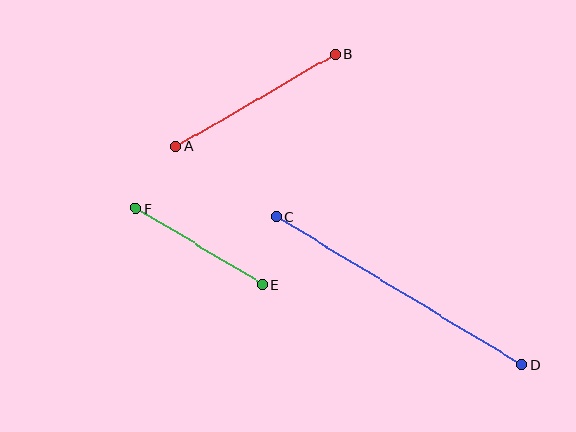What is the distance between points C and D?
The distance is approximately 286 pixels.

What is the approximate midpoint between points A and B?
The midpoint is at approximately (255, 100) pixels.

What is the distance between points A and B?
The distance is approximately 184 pixels.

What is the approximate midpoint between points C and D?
The midpoint is at approximately (399, 290) pixels.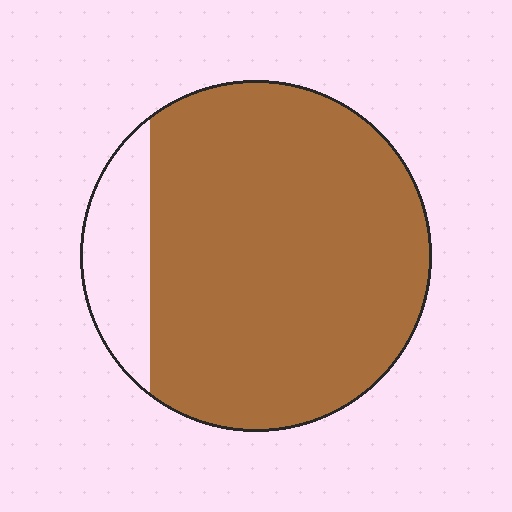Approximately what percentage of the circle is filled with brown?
Approximately 85%.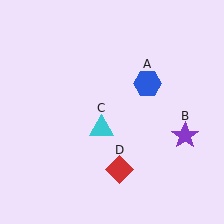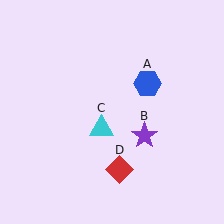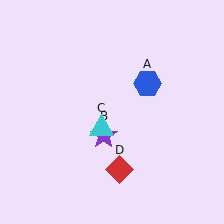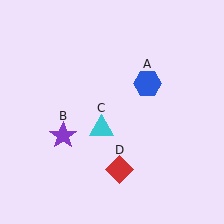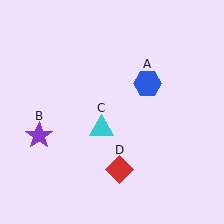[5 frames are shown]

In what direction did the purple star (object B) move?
The purple star (object B) moved left.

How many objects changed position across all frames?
1 object changed position: purple star (object B).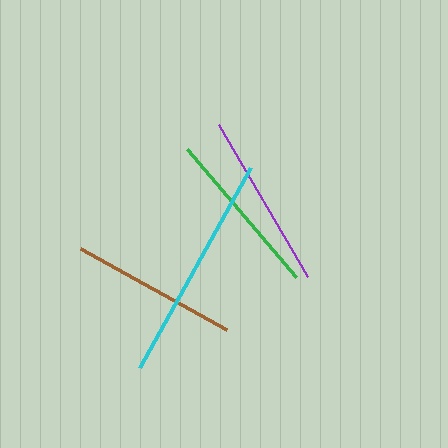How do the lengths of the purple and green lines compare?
The purple and green lines are approximately the same length.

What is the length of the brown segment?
The brown segment is approximately 167 pixels long.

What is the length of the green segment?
The green segment is approximately 168 pixels long.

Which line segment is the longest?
The cyan line is the longest at approximately 229 pixels.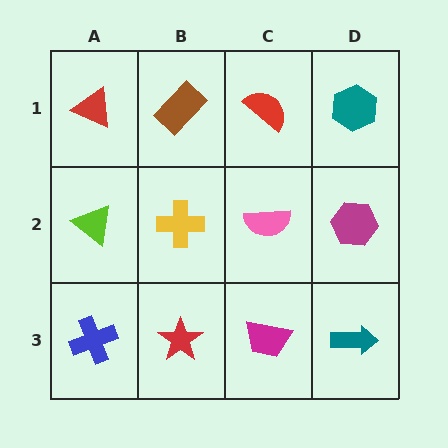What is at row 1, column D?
A teal hexagon.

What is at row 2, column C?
A pink semicircle.